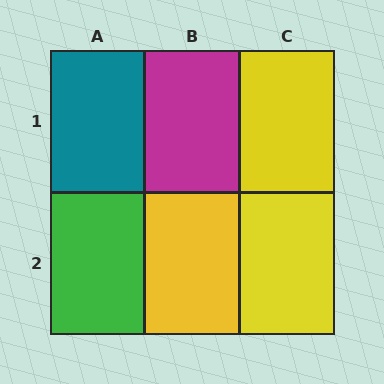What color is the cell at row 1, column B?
Magenta.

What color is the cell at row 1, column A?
Teal.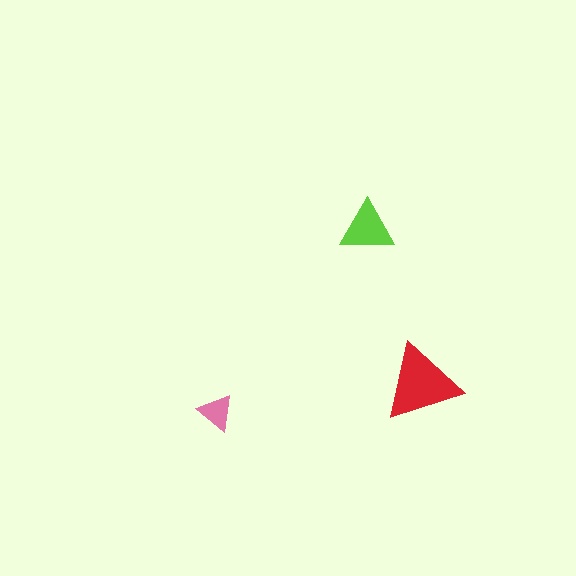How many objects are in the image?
There are 3 objects in the image.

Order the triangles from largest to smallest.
the red one, the lime one, the pink one.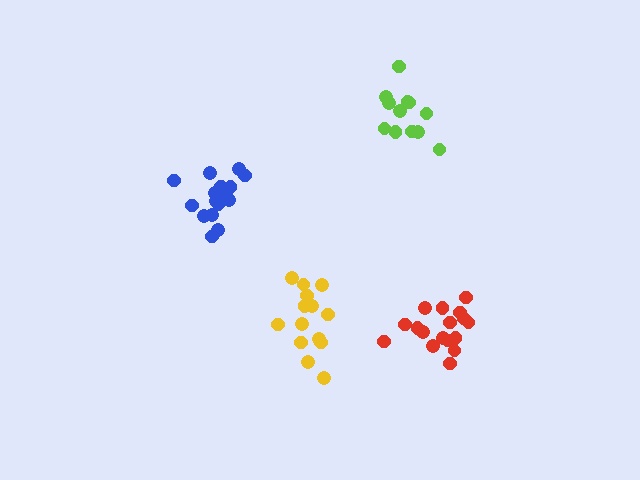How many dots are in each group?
Group 1: 14 dots, Group 2: 12 dots, Group 3: 17 dots, Group 4: 16 dots (59 total).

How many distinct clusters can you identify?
There are 4 distinct clusters.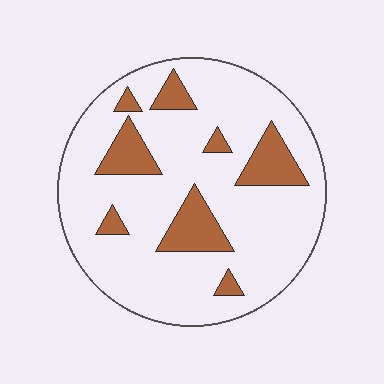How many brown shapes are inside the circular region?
8.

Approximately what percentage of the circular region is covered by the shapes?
Approximately 20%.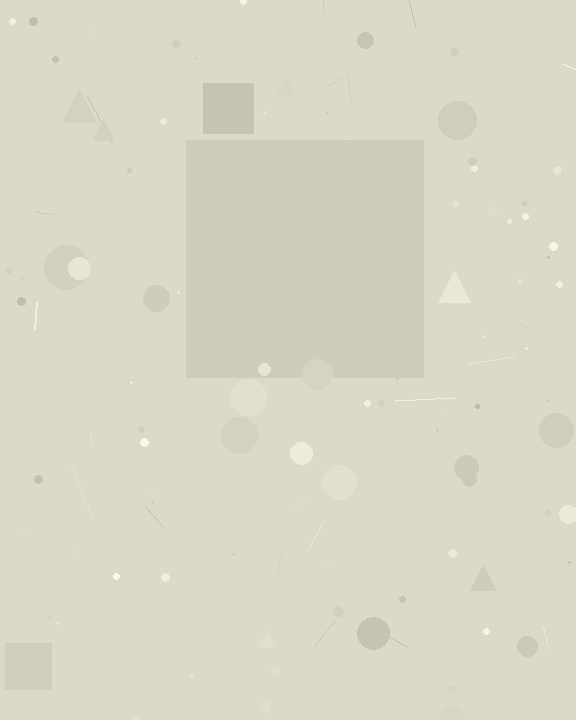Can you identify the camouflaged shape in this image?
The camouflaged shape is a square.